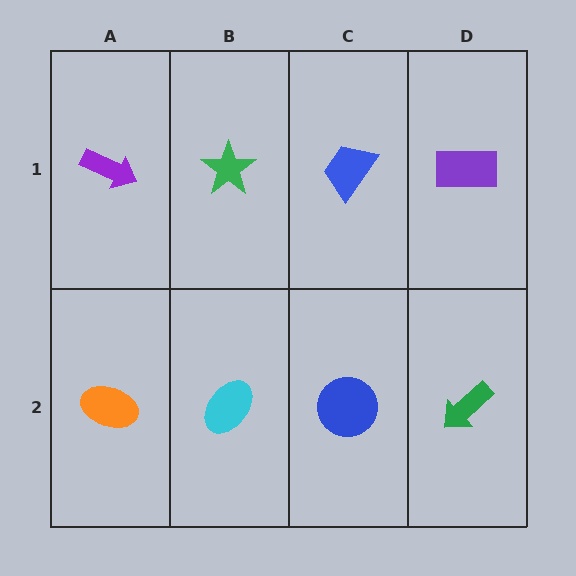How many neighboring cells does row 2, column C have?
3.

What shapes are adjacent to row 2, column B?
A green star (row 1, column B), an orange ellipse (row 2, column A), a blue circle (row 2, column C).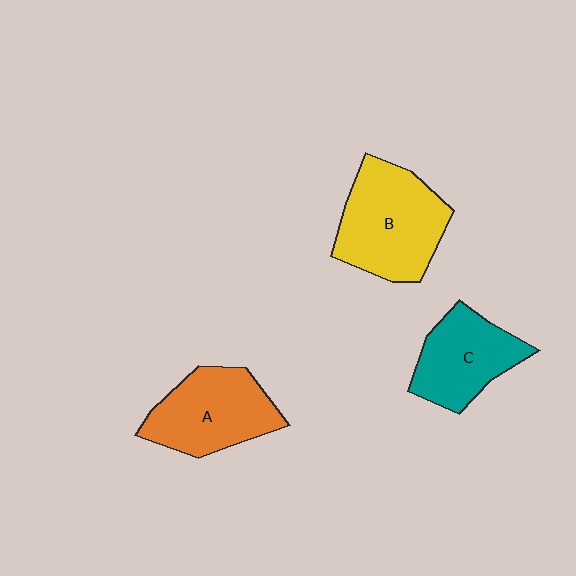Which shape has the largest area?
Shape B (yellow).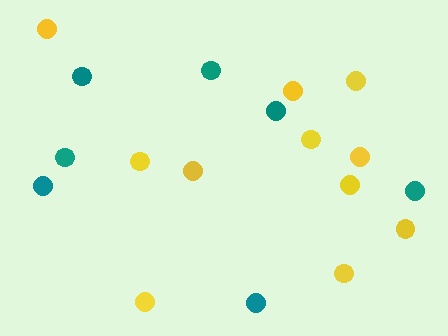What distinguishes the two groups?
There are 2 groups: one group of yellow circles (11) and one group of teal circles (7).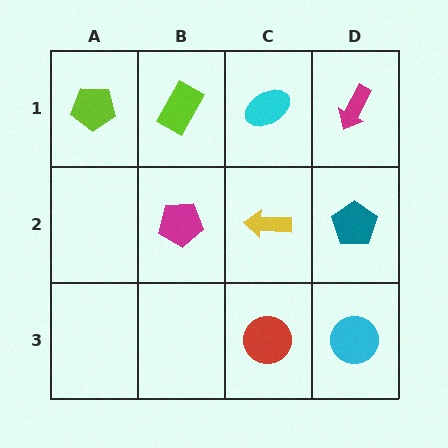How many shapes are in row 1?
4 shapes.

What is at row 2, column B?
A magenta pentagon.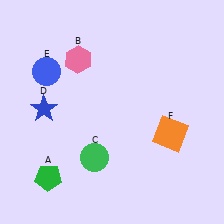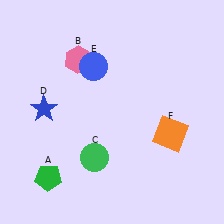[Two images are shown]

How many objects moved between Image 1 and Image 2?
1 object moved between the two images.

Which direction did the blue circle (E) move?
The blue circle (E) moved right.